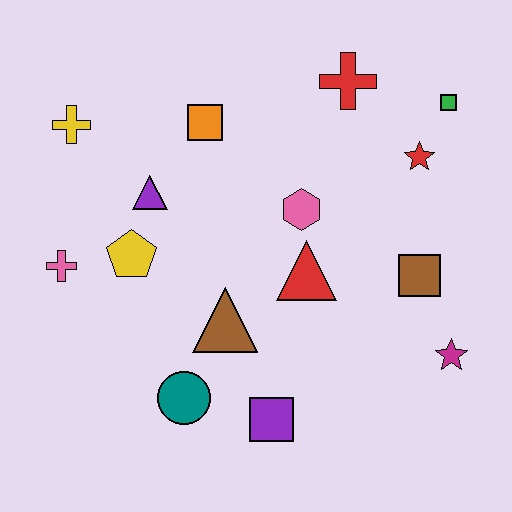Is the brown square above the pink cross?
No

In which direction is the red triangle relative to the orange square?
The red triangle is below the orange square.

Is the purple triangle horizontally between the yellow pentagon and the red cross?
Yes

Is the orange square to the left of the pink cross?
No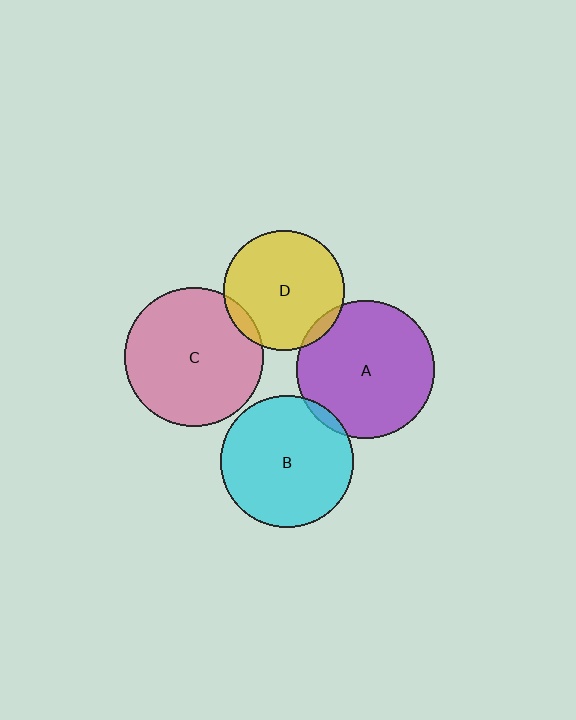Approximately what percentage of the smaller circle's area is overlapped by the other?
Approximately 5%.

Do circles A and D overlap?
Yes.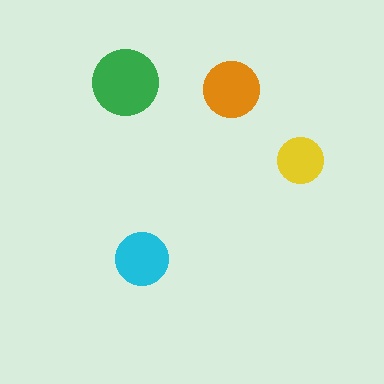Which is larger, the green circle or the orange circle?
The green one.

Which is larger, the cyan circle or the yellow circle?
The cyan one.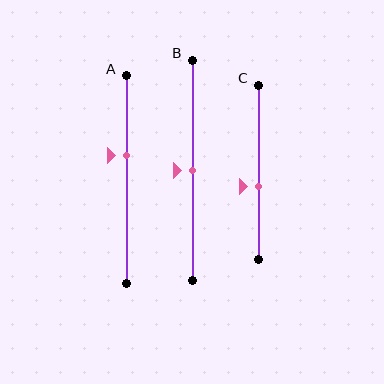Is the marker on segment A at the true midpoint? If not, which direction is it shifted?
No, the marker on segment A is shifted upward by about 12% of the segment length.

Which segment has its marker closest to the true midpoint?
Segment B has its marker closest to the true midpoint.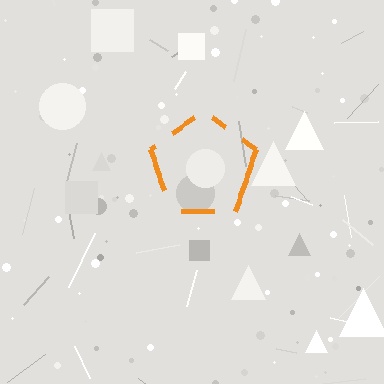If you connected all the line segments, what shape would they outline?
They would outline a pentagon.